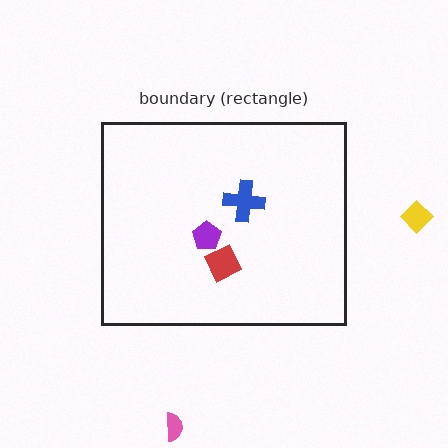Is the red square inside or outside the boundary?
Inside.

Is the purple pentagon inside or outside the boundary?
Inside.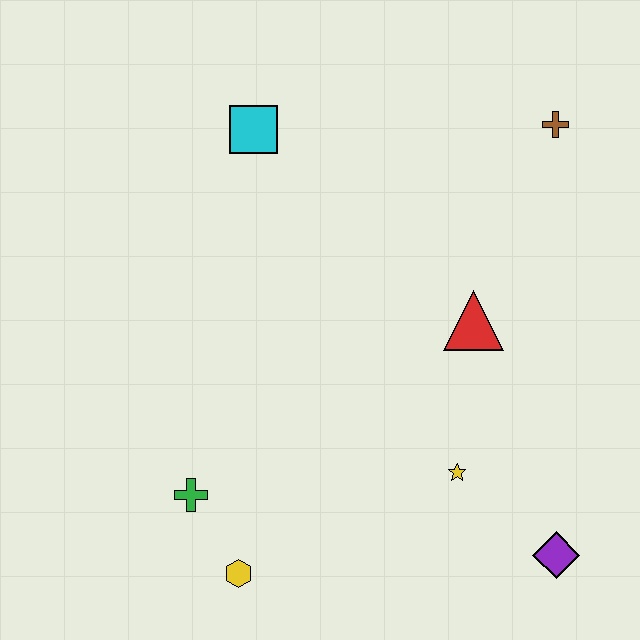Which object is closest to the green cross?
The yellow hexagon is closest to the green cross.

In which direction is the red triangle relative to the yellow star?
The red triangle is above the yellow star.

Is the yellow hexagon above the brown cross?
No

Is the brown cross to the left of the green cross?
No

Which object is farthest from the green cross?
The brown cross is farthest from the green cross.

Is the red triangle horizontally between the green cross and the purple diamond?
Yes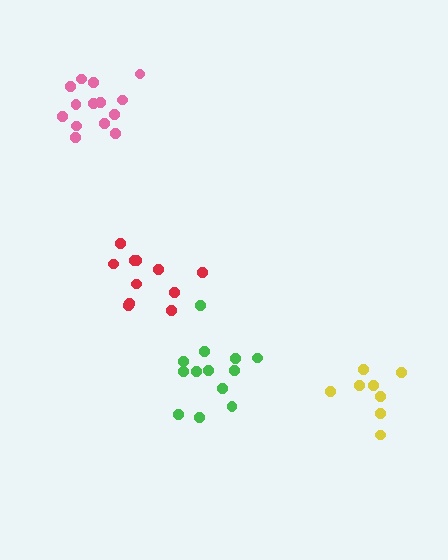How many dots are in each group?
Group 1: 11 dots, Group 2: 8 dots, Group 3: 14 dots, Group 4: 13 dots (46 total).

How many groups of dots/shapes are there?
There are 4 groups.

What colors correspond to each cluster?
The clusters are colored: red, yellow, pink, green.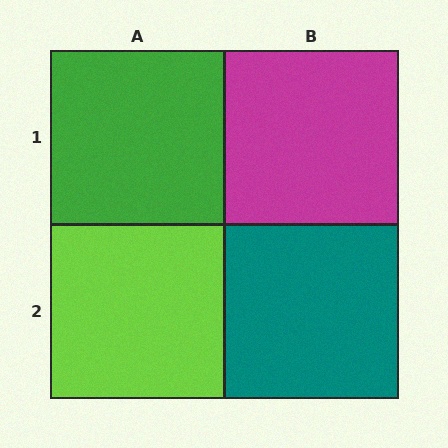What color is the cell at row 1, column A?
Green.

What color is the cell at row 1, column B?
Magenta.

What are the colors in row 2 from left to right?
Lime, teal.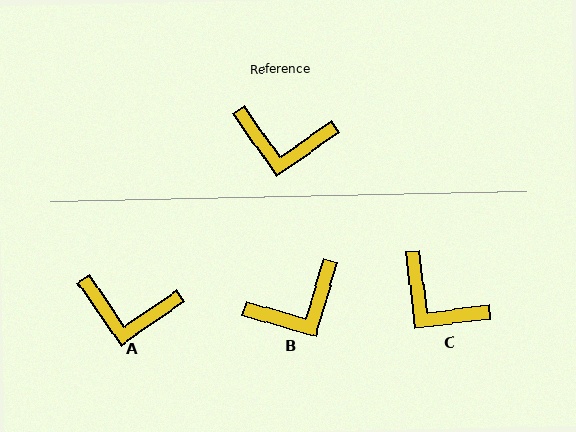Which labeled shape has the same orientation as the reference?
A.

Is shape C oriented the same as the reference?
No, it is off by about 28 degrees.